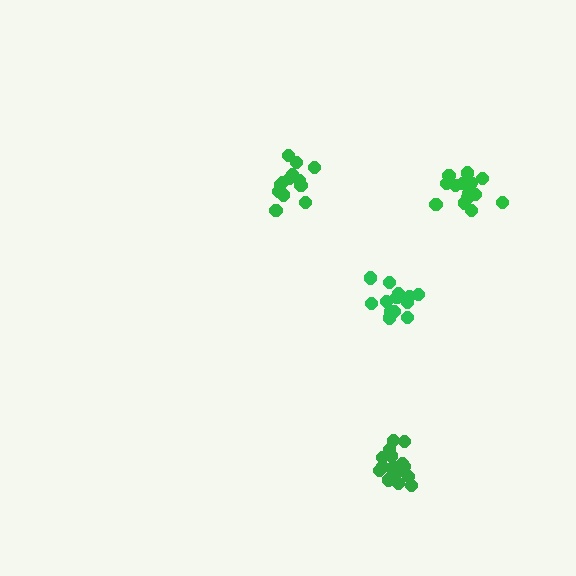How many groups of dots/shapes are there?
There are 4 groups.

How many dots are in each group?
Group 1: 13 dots, Group 2: 14 dots, Group 3: 17 dots, Group 4: 15 dots (59 total).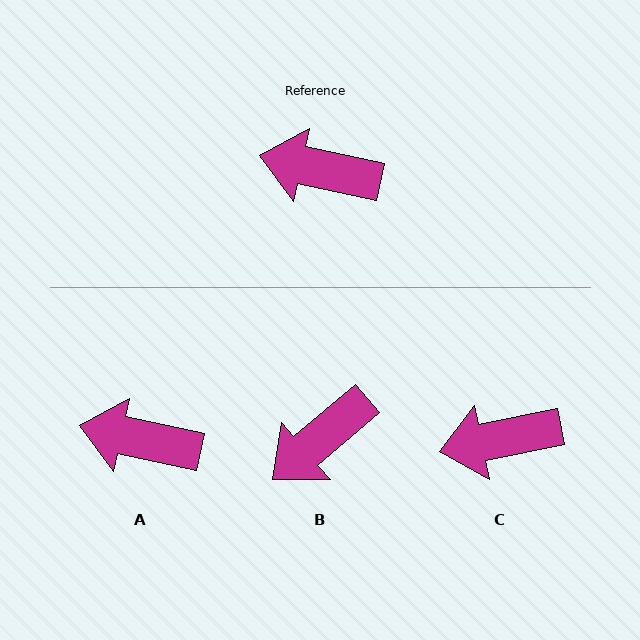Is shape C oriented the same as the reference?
No, it is off by about 24 degrees.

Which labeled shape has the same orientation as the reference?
A.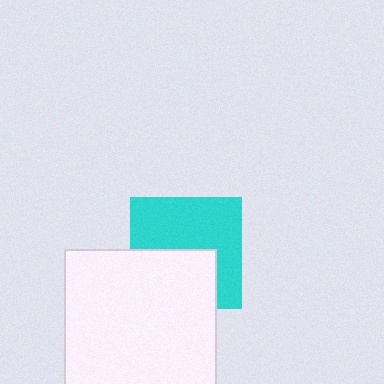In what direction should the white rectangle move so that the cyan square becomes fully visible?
The white rectangle should move down. That is the shortest direction to clear the overlap and leave the cyan square fully visible.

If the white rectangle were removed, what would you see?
You would see the complete cyan square.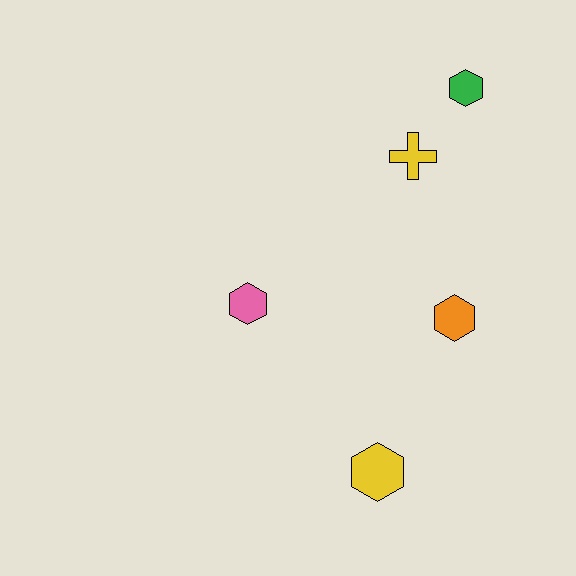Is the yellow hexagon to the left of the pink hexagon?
No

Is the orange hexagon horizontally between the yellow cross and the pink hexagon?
No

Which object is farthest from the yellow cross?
The yellow hexagon is farthest from the yellow cross.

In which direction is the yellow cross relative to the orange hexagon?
The yellow cross is above the orange hexagon.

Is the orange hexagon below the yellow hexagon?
No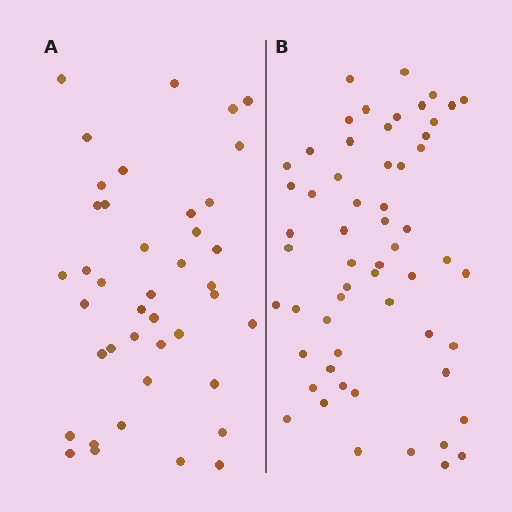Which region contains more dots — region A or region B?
Region B (the right region) has more dots.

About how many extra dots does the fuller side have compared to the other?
Region B has approximately 15 more dots than region A.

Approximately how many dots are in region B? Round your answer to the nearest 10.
About 60 dots. (The exact count is 58, which rounds to 60.)